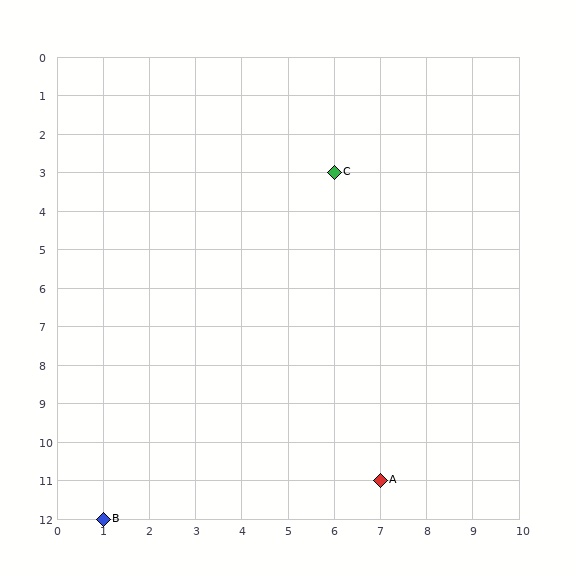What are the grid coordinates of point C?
Point C is at grid coordinates (6, 3).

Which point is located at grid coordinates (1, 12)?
Point B is at (1, 12).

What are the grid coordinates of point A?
Point A is at grid coordinates (7, 11).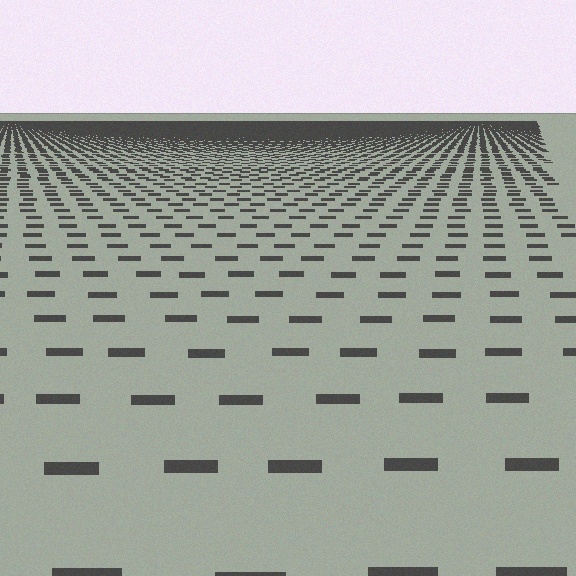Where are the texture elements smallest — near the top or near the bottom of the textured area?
Near the top.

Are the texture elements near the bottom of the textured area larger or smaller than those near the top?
Larger. Near the bottom, elements are closer to the viewer and appear at a bigger on-screen size.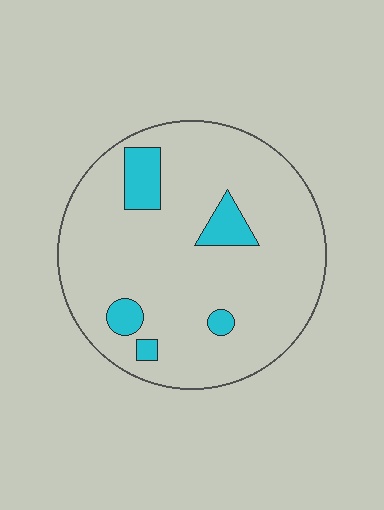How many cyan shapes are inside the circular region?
5.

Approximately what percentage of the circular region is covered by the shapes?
Approximately 10%.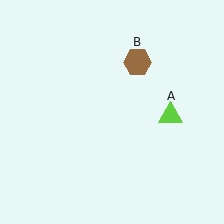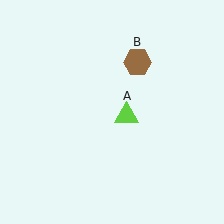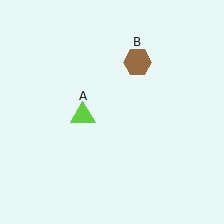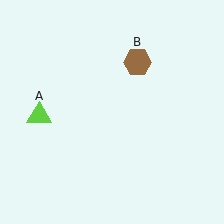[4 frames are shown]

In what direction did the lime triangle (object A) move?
The lime triangle (object A) moved left.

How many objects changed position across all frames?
1 object changed position: lime triangle (object A).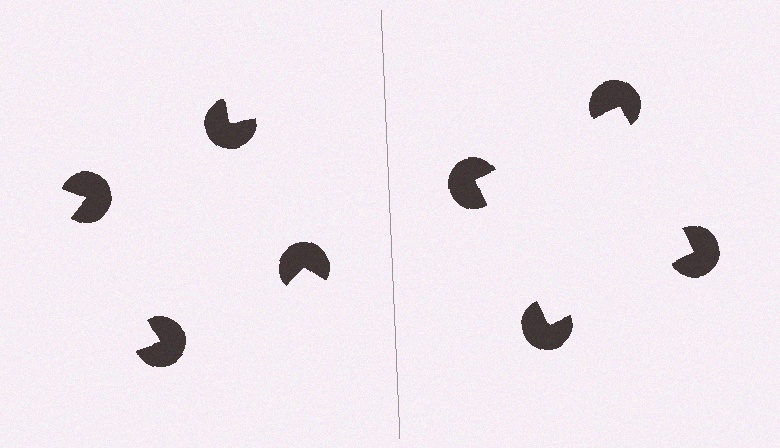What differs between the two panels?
The pac-man discs are positioned identically on both sides; only the wedge orientations differ. On the right they align to a square; on the left they are misaligned.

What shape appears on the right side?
An illusory square.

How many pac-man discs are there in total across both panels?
8 — 4 on each side.